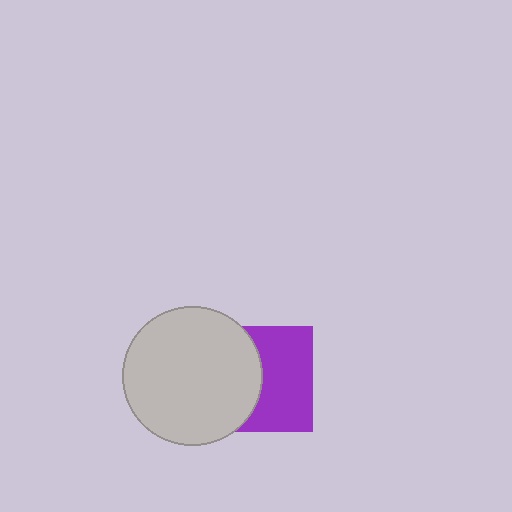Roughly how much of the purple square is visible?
About half of it is visible (roughly 55%).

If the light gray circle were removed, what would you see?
You would see the complete purple square.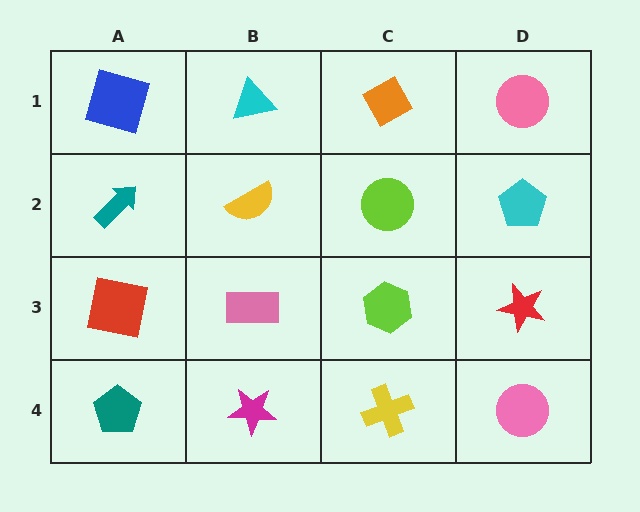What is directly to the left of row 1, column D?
An orange diamond.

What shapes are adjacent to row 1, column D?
A cyan pentagon (row 2, column D), an orange diamond (row 1, column C).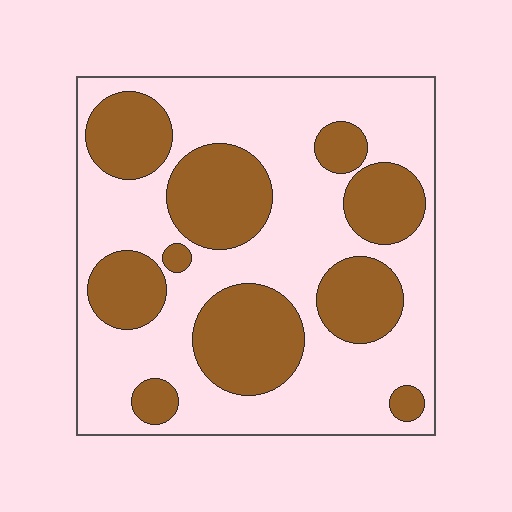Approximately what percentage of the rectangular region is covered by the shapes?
Approximately 35%.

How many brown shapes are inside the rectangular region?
10.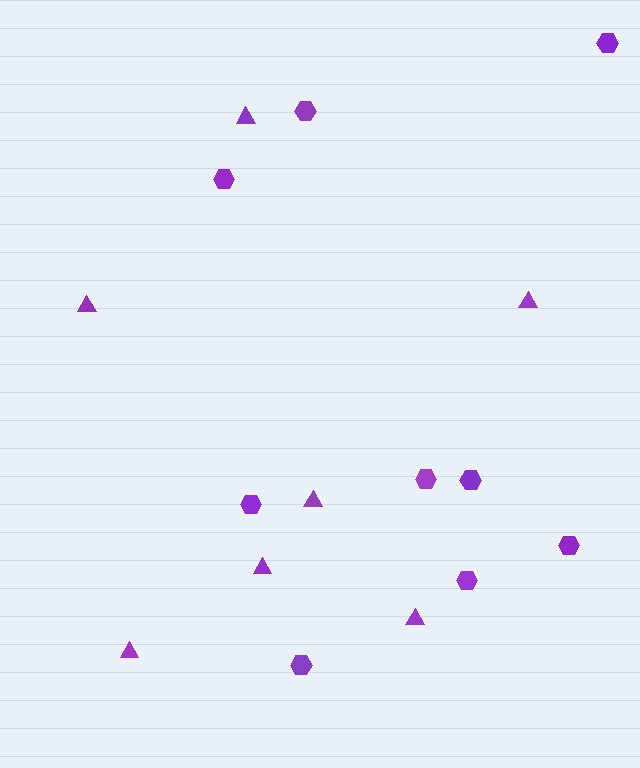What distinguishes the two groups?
There are 2 groups: one group of triangles (7) and one group of hexagons (9).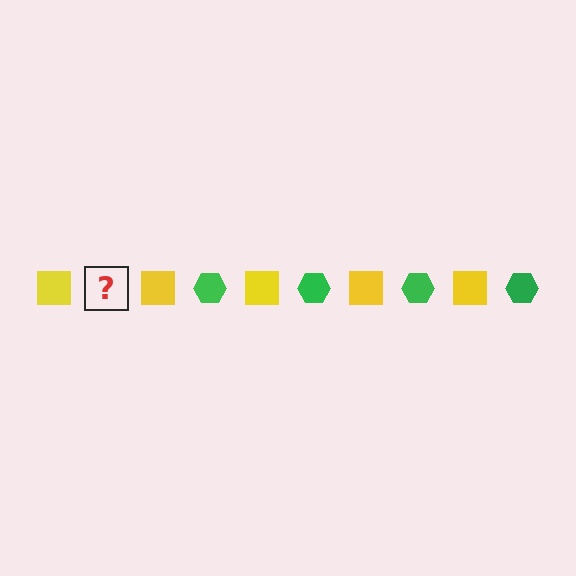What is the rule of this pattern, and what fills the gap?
The rule is that the pattern alternates between yellow square and green hexagon. The gap should be filled with a green hexagon.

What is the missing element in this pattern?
The missing element is a green hexagon.